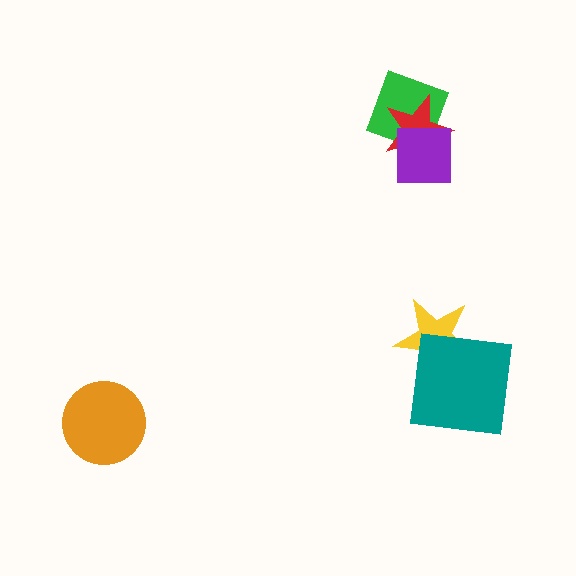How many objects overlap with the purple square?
2 objects overlap with the purple square.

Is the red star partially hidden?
Yes, it is partially covered by another shape.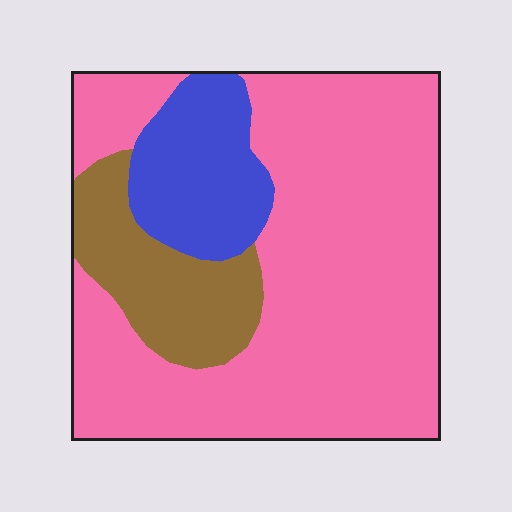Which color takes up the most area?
Pink, at roughly 70%.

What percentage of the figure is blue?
Blue covers 15% of the figure.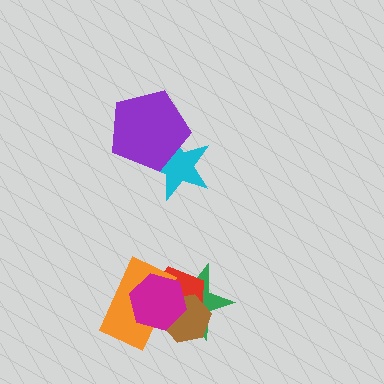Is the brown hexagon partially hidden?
Yes, it is partially covered by another shape.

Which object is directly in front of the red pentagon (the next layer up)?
The orange rectangle is directly in front of the red pentagon.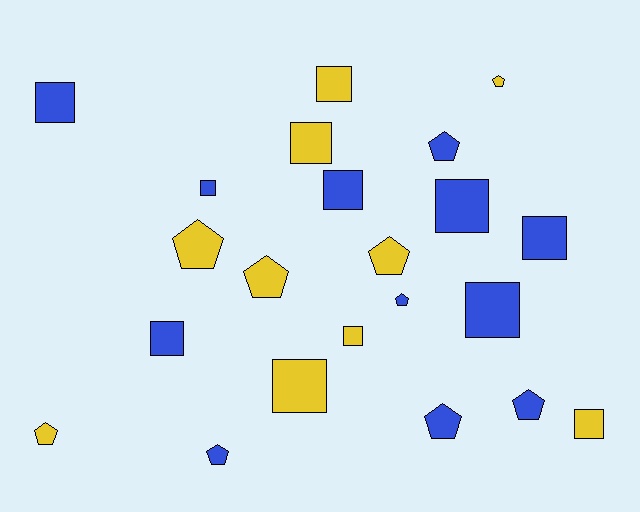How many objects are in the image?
There are 22 objects.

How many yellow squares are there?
There are 5 yellow squares.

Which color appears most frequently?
Blue, with 12 objects.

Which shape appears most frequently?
Square, with 12 objects.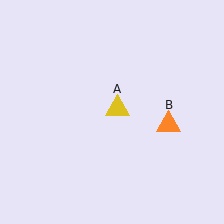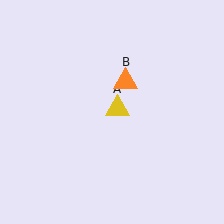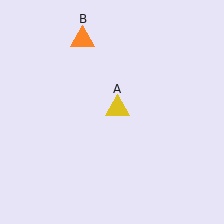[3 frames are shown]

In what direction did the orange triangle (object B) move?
The orange triangle (object B) moved up and to the left.